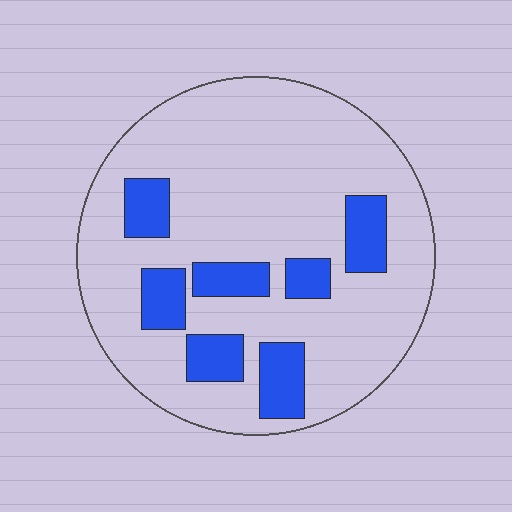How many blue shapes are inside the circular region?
7.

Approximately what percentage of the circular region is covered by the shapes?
Approximately 20%.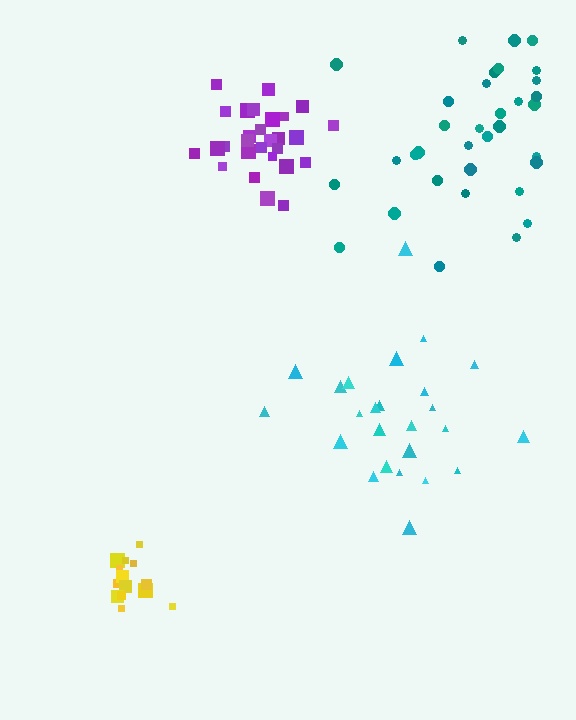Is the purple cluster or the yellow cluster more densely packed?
Purple.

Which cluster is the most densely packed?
Purple.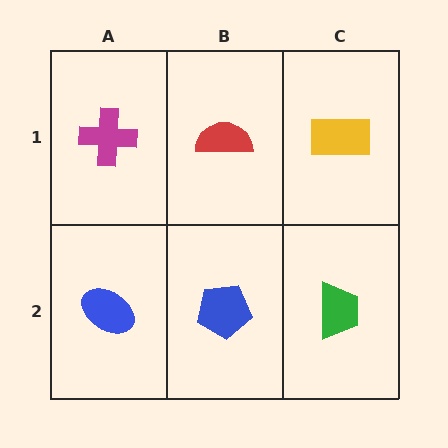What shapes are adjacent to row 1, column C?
A green trapezoid (row 2, column C), a red semicircle (row 1, column B).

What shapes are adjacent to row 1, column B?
A blue pentagon (row 2, column B), a magenta cross (row 1, column A), a yellow rectangle (row 1, column C).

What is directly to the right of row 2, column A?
A blue pentagon.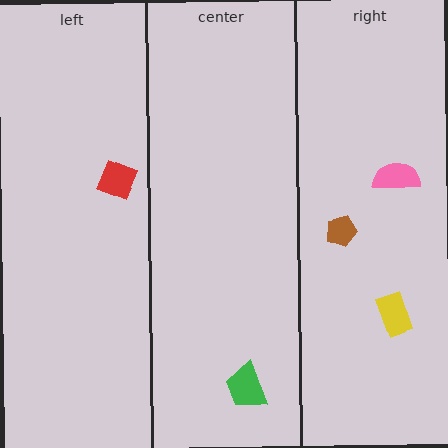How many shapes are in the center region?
1.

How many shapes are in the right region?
3.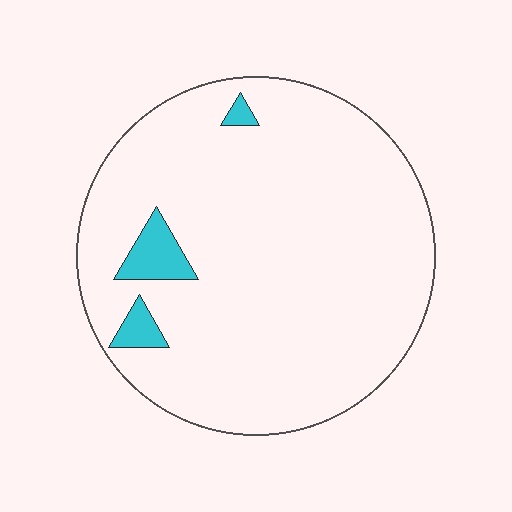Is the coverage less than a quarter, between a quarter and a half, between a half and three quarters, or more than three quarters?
Less than a quarter.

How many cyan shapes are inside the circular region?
3.